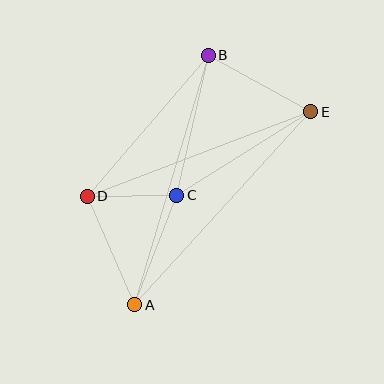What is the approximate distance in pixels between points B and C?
The distance between B and C is approximately 144 pixels.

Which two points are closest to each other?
Points C and D are closest to each other.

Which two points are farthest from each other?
Points A and E are farthest from each other.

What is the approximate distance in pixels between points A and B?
The distance between A and B is approximately 260 pixels.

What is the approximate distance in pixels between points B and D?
The distance between B and D is approximately 186 pixels.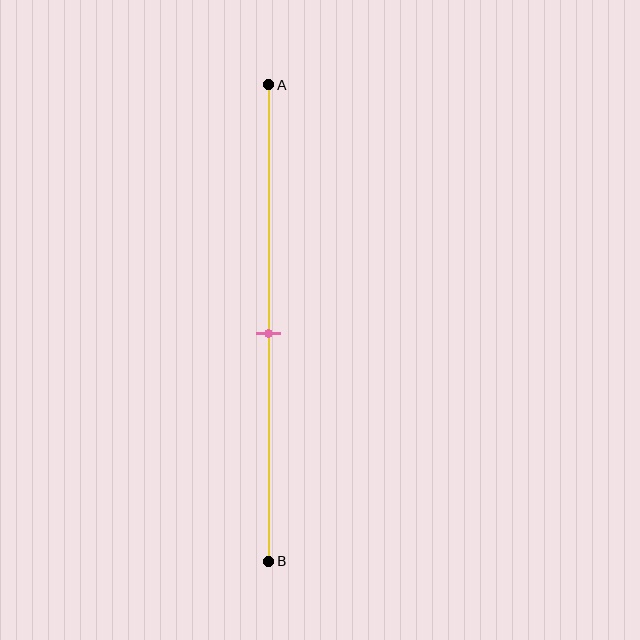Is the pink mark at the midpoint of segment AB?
Yes, the mark is approximately at the midpoint.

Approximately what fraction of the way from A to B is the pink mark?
The pink mark is approximately 50% of the way from A to B.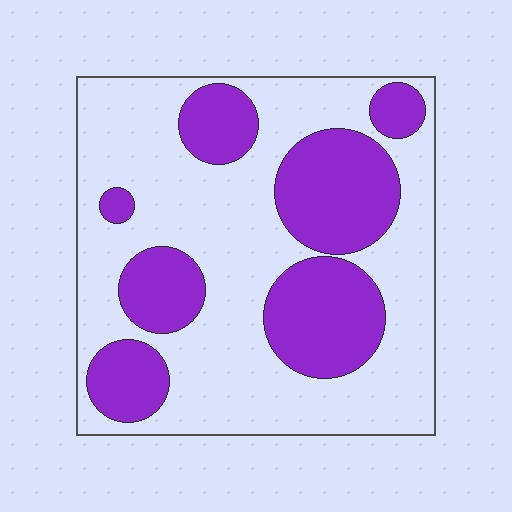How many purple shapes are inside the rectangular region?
7.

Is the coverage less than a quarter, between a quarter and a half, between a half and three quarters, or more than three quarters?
Between a quarter and a half.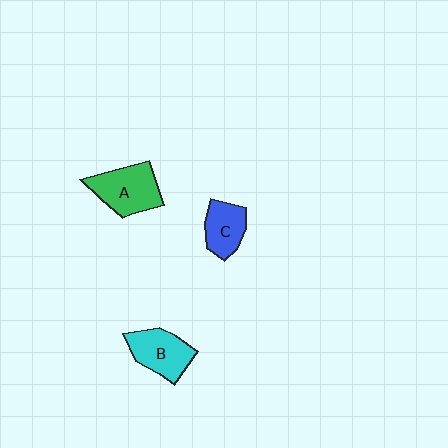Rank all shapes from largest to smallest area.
From largest to smallest: A (green), B (cyan), C (blue).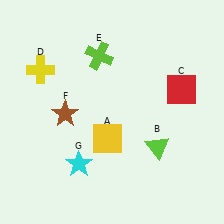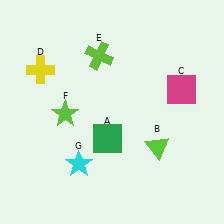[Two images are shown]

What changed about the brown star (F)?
In Image 1, F is brown. In Image 2, it changed to lime.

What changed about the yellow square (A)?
In Image 1, A is yellow. In Image 2, it changed to green.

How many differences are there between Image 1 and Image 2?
There are 3 differences between the two images.